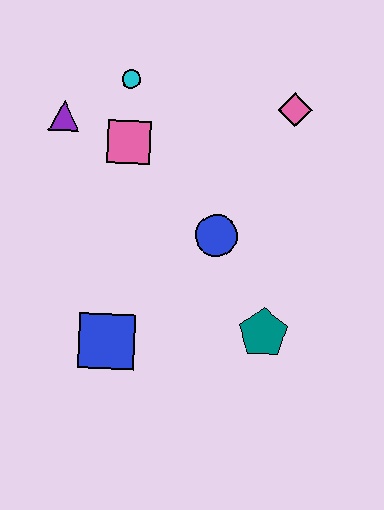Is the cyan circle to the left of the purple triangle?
No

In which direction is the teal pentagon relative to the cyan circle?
The teal pentagon is below the cyan circle.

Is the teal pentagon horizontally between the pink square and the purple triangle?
No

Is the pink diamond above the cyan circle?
No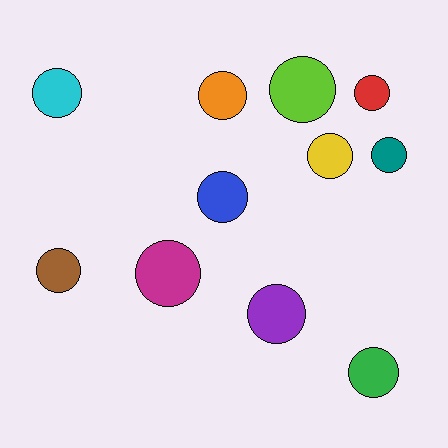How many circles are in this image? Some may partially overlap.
There are 11 circles.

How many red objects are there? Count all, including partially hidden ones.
There is 1 red object.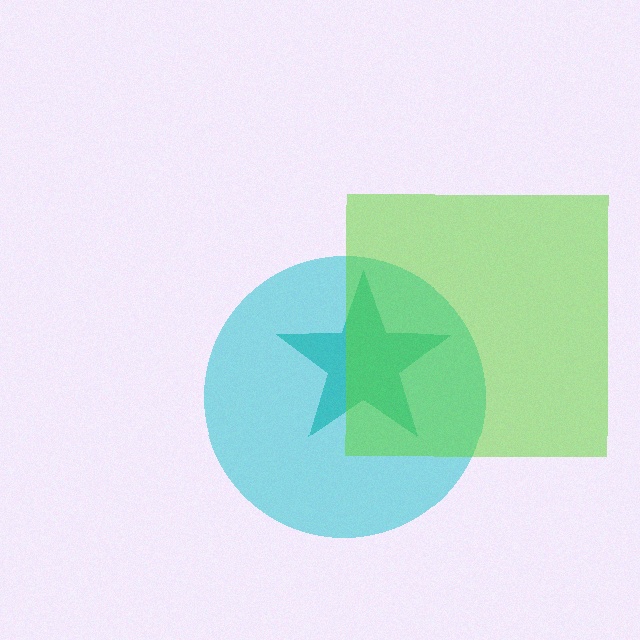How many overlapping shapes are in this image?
There are 3 overlapping shapes in the image.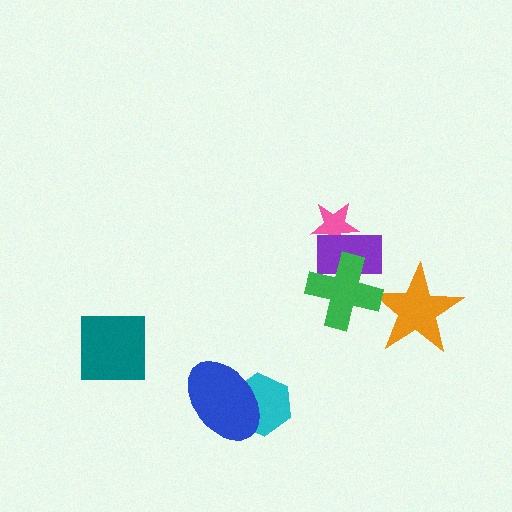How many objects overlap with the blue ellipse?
1 object overlaps with the blue ellipse.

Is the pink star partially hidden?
Yes, it is partially covered by another shape.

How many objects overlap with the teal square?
0 objects overlap with the teal square.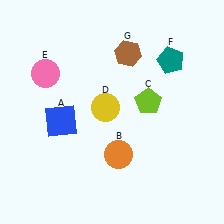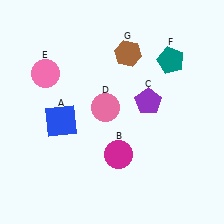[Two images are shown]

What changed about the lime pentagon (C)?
In Image 1, C is lime. In Image 2, it changed to purple.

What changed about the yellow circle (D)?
In Image 1, D is yellow. In Image 2, it changed to pink.